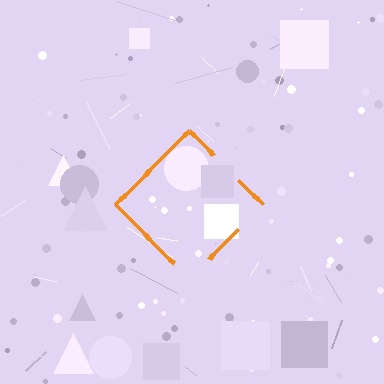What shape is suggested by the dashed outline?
The dashed outline suggests a diamond.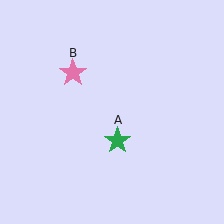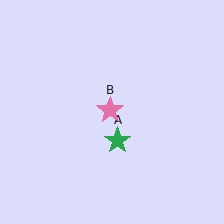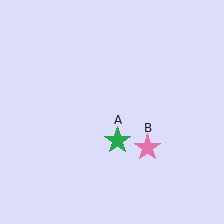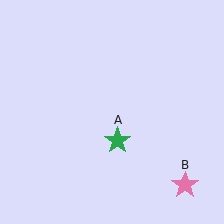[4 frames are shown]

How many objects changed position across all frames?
1 object changed position: pink star (object B).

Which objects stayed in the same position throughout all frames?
Green star (object A) remained stationary.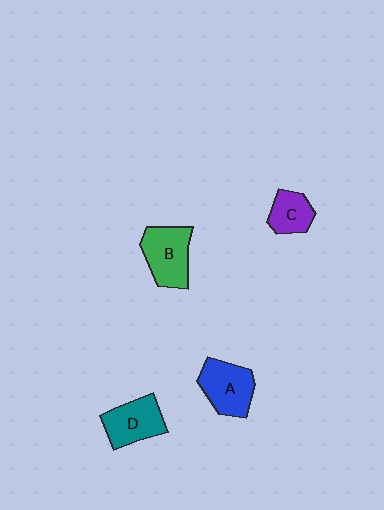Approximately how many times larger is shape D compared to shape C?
Approximately 1.5 times.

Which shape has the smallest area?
Shape C (purple).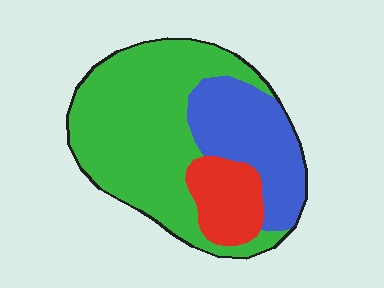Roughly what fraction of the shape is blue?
Blue takes up about one quarter (1/4) of the shape.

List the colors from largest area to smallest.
From largest to smallest: green, blue, red.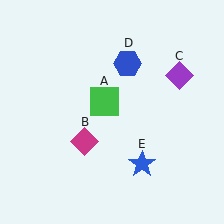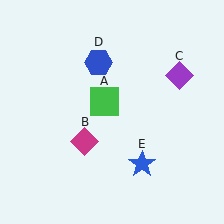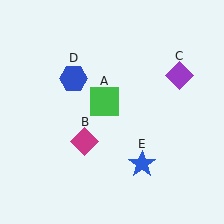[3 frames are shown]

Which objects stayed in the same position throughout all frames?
Green square (object A) and magenta diamond (object B) and purple diamond (object C) and blue star (object E) remained stationary.